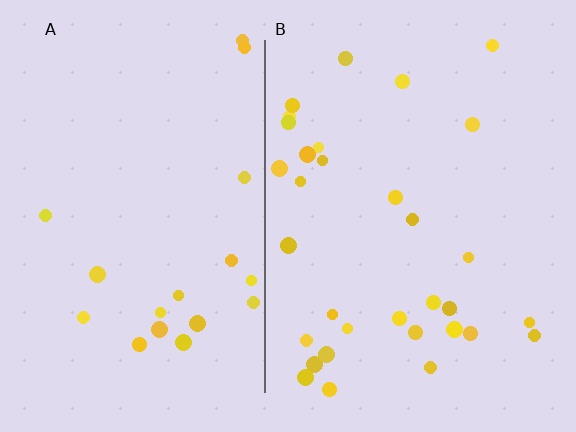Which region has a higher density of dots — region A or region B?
B (the right).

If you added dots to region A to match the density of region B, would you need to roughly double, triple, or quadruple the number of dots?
Approximately double.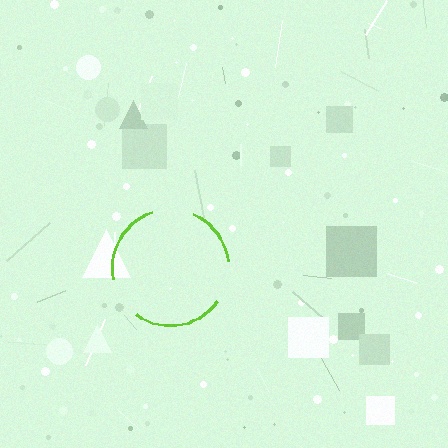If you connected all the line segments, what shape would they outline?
They would outline a circle.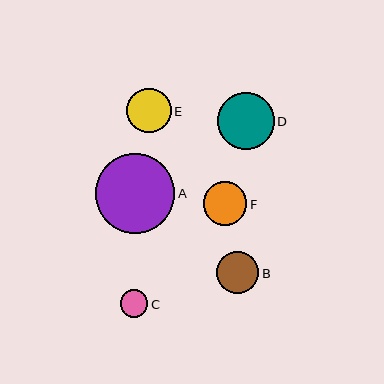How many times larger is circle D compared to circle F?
Circle D is approximately 1.3 times the size of circle F.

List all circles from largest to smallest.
From largest to smallest: A, D, E, F, B, C.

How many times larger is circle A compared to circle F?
Circle A is approximately 1.8 times the size of circle F.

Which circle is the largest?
Circle A is the largest with a size of approximately 80 pixels.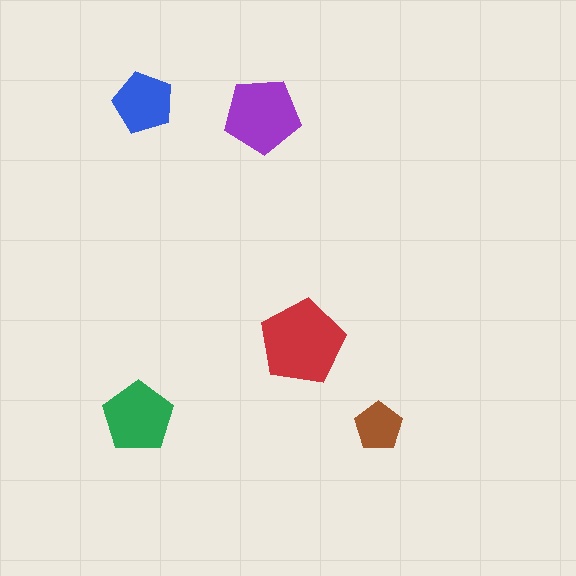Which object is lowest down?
The brown pentagon is bottommost.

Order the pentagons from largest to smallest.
the red one, the purple one, the green one, the blue one, the brown one.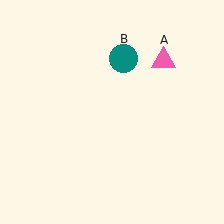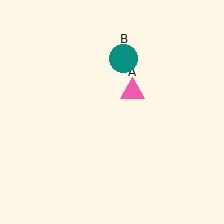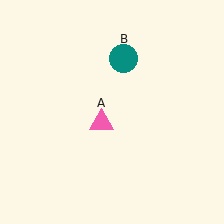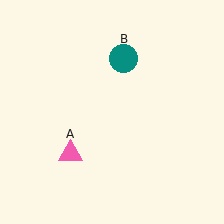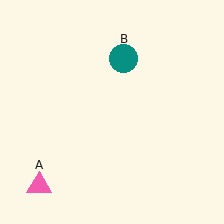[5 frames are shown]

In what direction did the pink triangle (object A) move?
The pink triangle (object A) moved down and to the left.